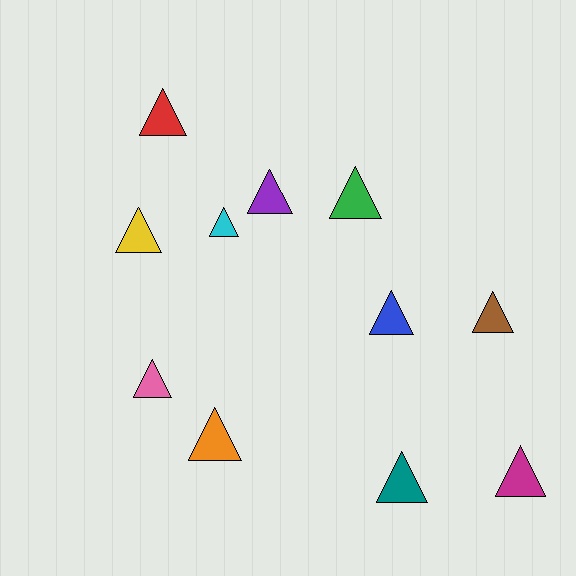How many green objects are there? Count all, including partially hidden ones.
There is 1 green object.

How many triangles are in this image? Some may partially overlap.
There are 11 triangles.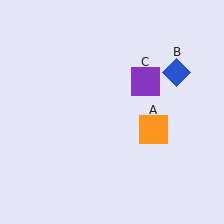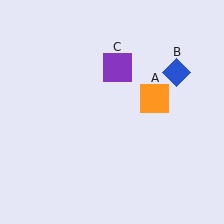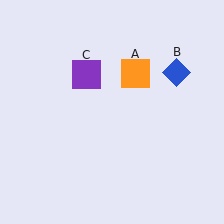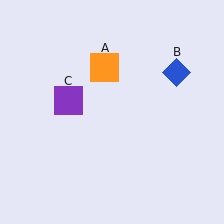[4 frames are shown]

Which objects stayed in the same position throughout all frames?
Blue diamond (object B) remained stationary.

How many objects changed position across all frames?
2 objects changed position: orange square (object A), purple square (object C).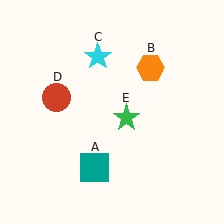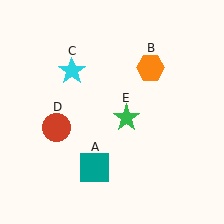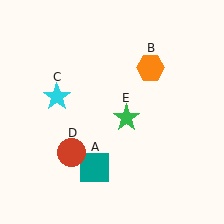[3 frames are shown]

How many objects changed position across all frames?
2 objects changed position: cyan star (object C), red circle (object D).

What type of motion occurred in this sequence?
The cyan star (object C), red circle (object D) rotated counterclockwise around the center of the scene.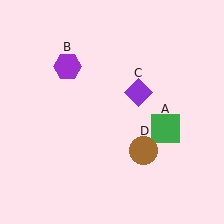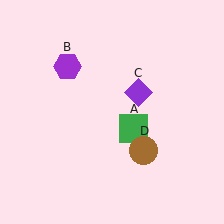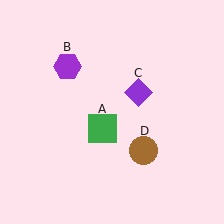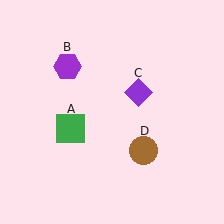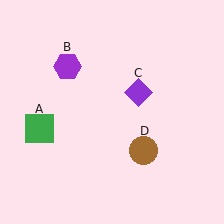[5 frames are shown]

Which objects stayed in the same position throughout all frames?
Purple hexagon (object B) and purple diamond (object C) and brown circle (object D) remained stationary.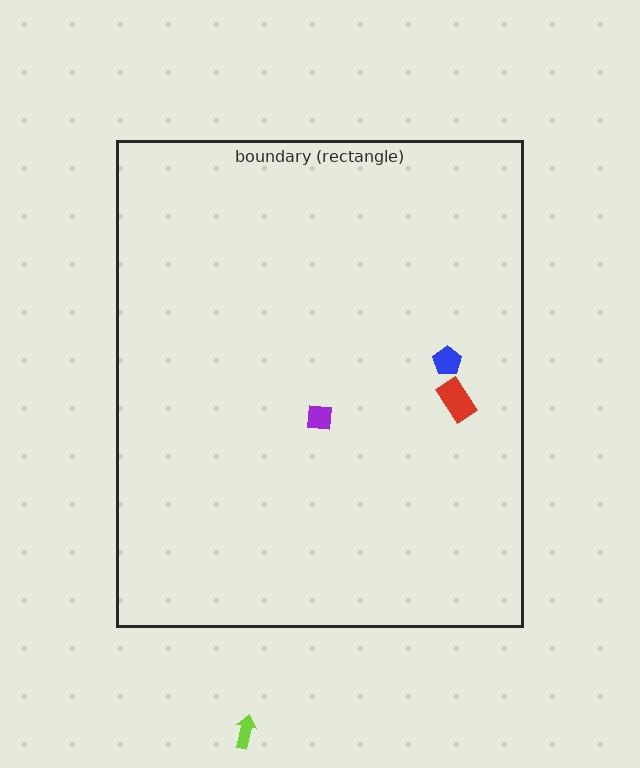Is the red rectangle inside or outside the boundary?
Inside.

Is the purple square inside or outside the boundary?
Inside.